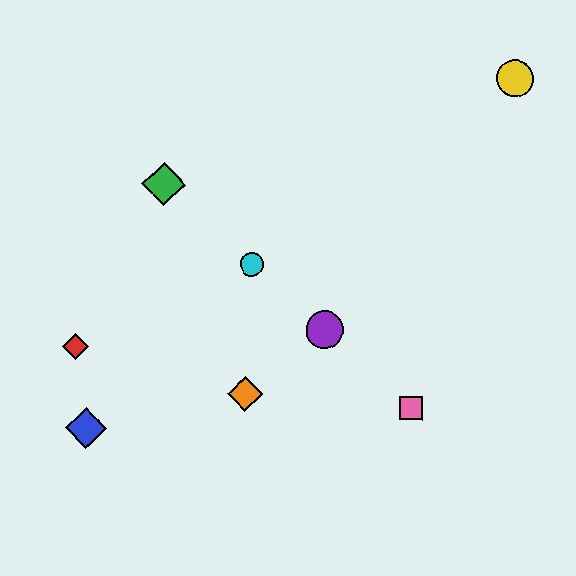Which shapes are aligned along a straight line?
The green diamond, the purple circle, the cyan circle, the pink square are aligned along a straight line.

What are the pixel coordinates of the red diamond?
The red diamond is at (75, 347).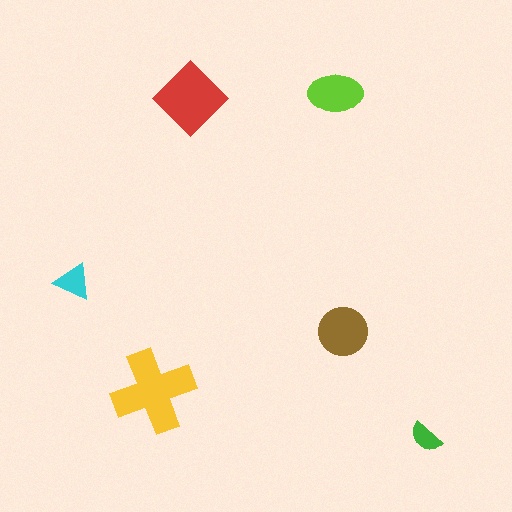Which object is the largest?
The yellow cross.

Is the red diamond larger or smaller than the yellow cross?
Smaller.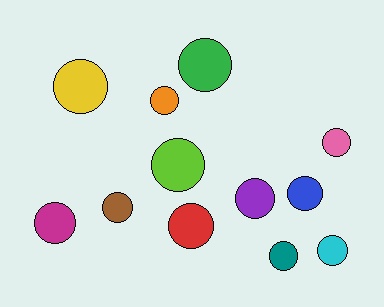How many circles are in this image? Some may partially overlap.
There are 12 circles.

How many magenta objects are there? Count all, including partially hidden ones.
There is 1 magenta object.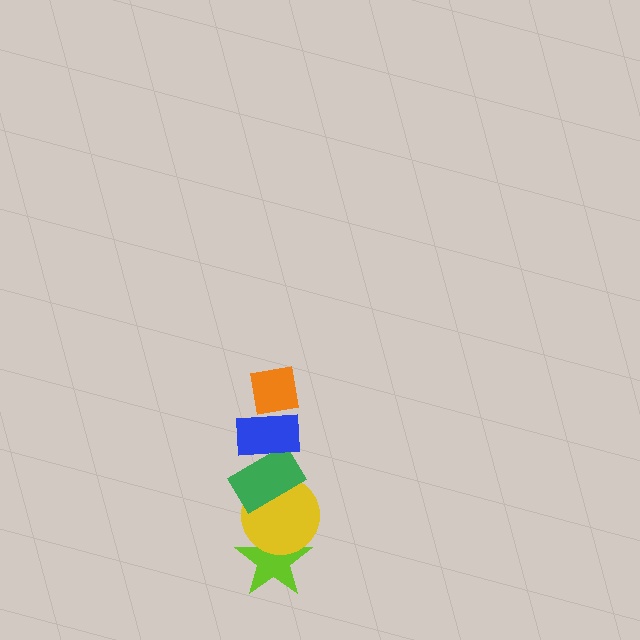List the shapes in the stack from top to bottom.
From top to bottom: the orange square, the blue rectangle, the green rectangle, the yellow circle, the lime star.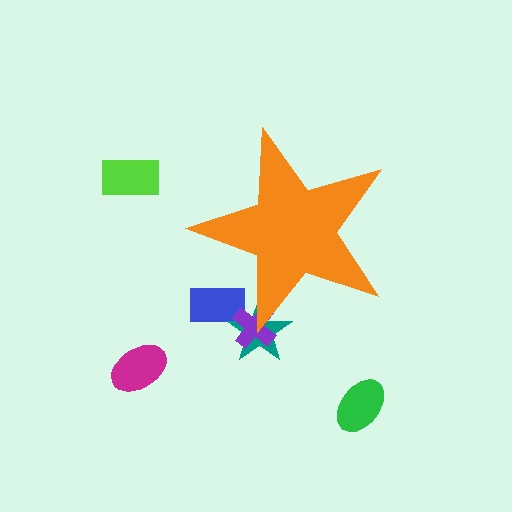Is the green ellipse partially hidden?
No, the green ellipse is fully visible.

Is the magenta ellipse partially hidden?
No, the magenta ellipse is fully visible.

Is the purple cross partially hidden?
Yes, the purple cross is partially hidden behind the orange star.